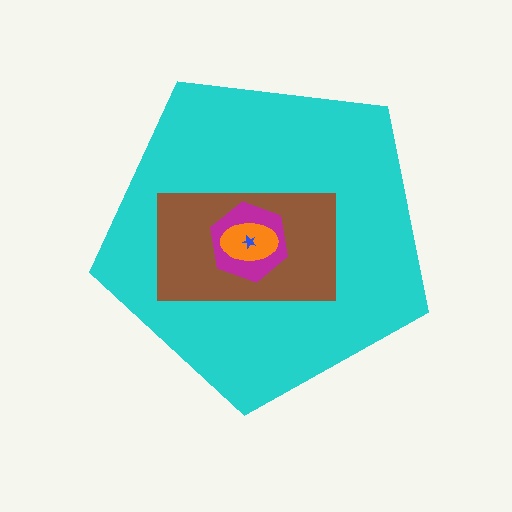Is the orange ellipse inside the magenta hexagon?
Yes.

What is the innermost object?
The blue star.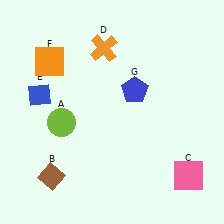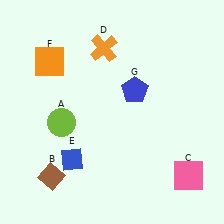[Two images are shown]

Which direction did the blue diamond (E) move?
The blue diamond (E) moved down.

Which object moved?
The blue diamond (E) moved down.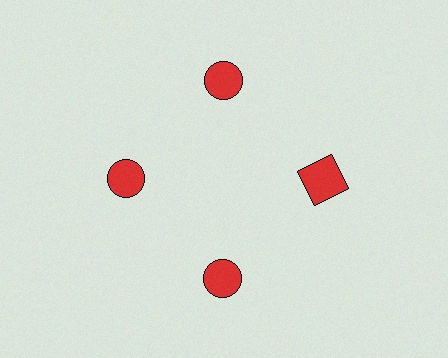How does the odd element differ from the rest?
It has a different shape: square instead of circle.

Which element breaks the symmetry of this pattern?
The red square at roughly the 3 o'clock position breaks the symmetry. All other shapes are red circles.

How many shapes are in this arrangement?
There are 4 shapes arranged in a ring pattern.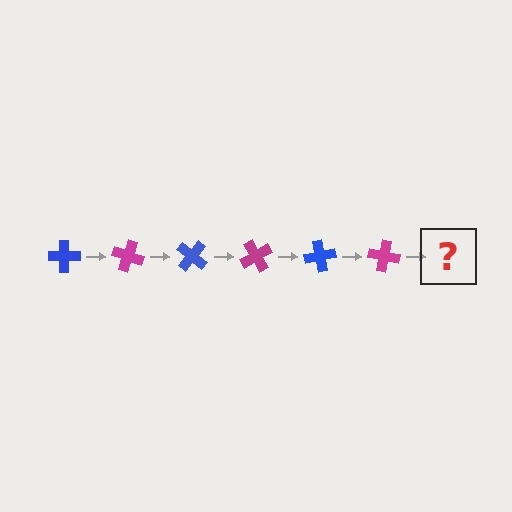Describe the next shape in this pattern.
It should be a blue cross, rotated 120 degrees from the start.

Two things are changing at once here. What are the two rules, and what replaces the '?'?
The two rules are that it rotates 20 degrees each step and the color cycles through blue and magenta. The '?' should be a blue cross, rotated 120 degrees from the start.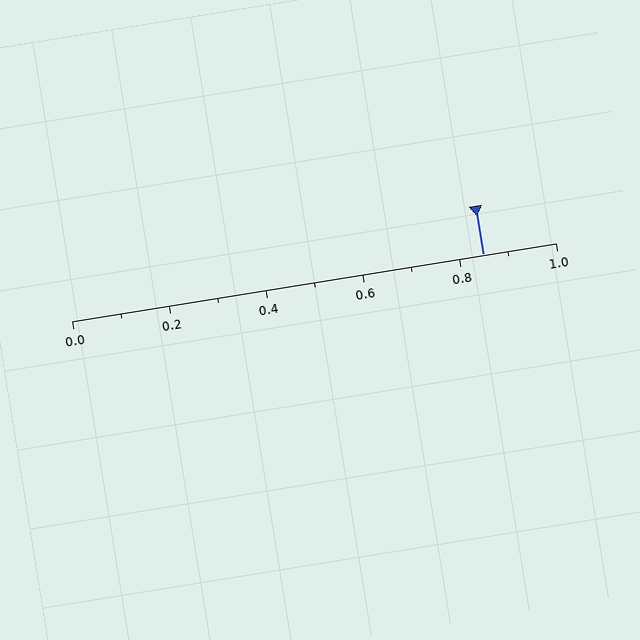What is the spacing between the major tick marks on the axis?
The major ticks are spaced 0.2 apart.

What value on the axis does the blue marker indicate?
The marker indicates approximately 0.85.